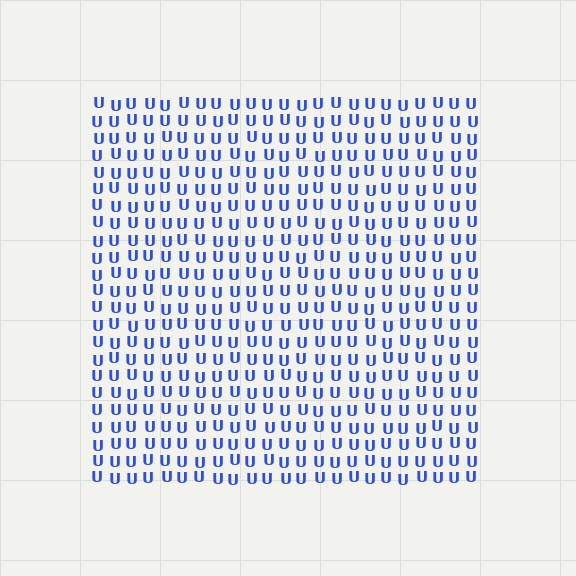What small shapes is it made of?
It is made of small letter U's.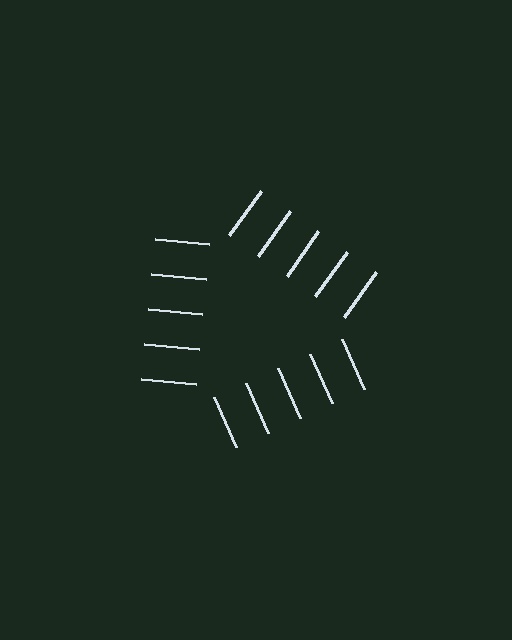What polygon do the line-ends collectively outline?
An illusory triangle — the line segments terminate on its edges but no continuous stroke is drawn.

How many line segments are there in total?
15 — 5 along each of the 3 edges.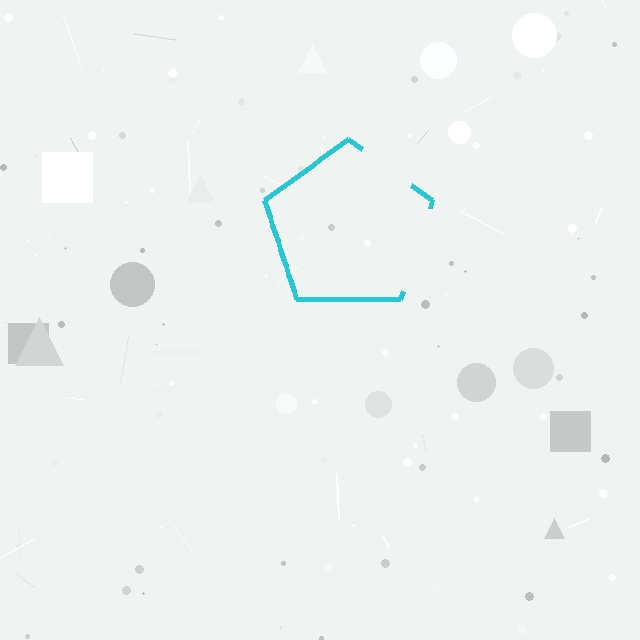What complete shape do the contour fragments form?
The contour fragments form a pentagon.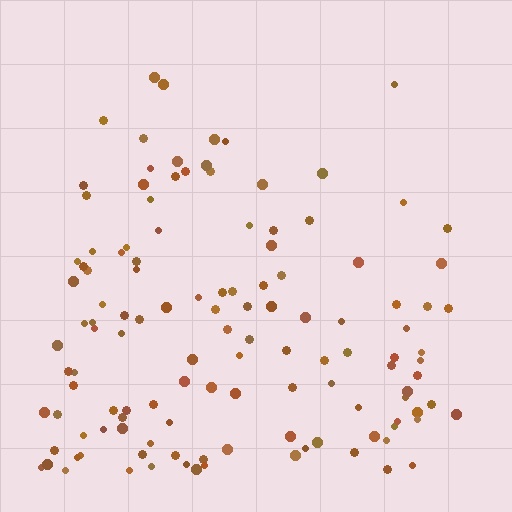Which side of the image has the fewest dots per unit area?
The top.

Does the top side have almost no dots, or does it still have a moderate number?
Still a moderate number, just noticeably fewer than the bottom.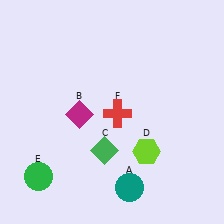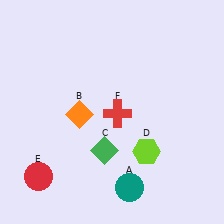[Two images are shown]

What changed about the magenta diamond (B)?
In Image 1, B is magenta. In Image 2, it changed to orange.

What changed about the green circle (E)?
In Image 1, E is green. In Image 2, it changed to red.